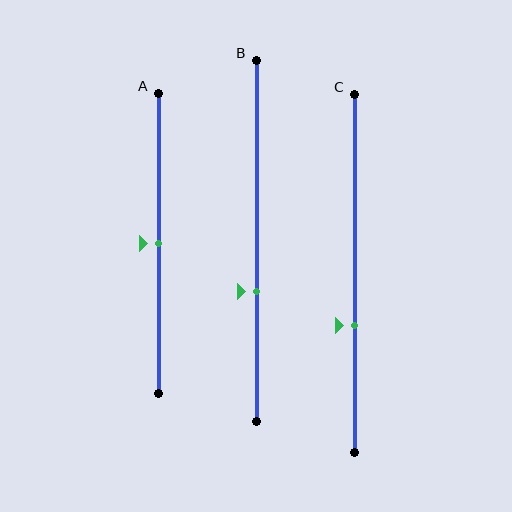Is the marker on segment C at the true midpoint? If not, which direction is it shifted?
No, the marker on segment C is shifted downward by about 15% of the segment length.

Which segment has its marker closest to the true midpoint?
Segment A has its marker closest to the true midpoint.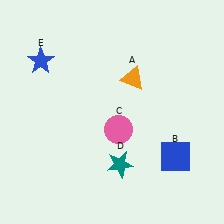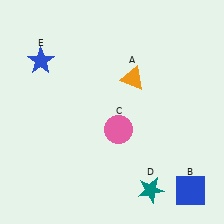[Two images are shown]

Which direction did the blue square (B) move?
The blue square (B) moved down.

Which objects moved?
The objects that moved are: the blue square (B), the teal star (D).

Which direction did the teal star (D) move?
The teal star (D) moved right.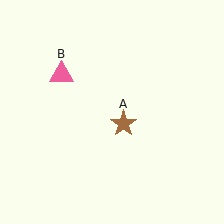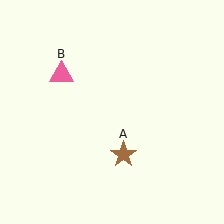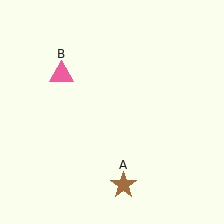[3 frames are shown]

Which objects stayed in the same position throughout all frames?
Pink triangle (object B) remained stationary.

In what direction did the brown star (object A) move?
The brown star (object A) moved down.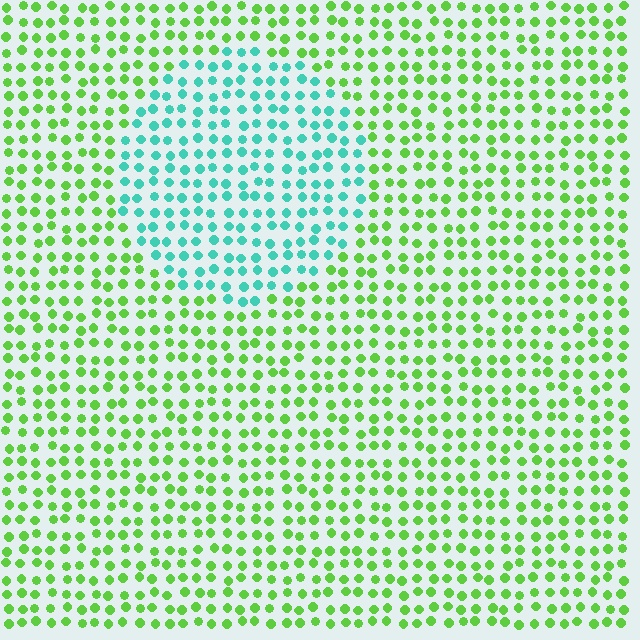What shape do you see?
I see a circle.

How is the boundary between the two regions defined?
The boundary is defined purely by a slight shift in hue (about 62 degrees). Spacing, size, and orientation are identical on both sides.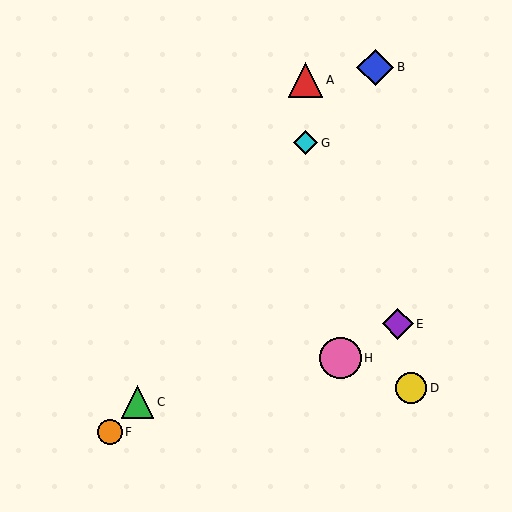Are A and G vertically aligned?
Yes, both are at x≈306.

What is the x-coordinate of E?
Object E is at x≈398.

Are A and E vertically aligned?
No, A is at x≈306 and E is at x≈398.